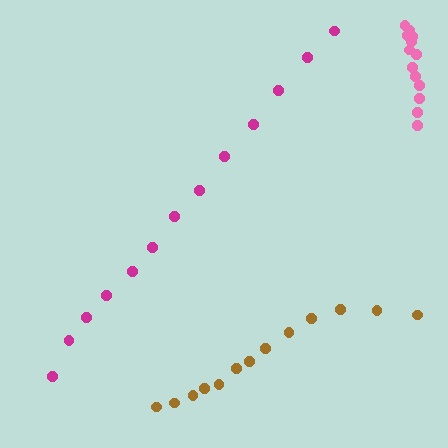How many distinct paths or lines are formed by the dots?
There are 3 distinct paths.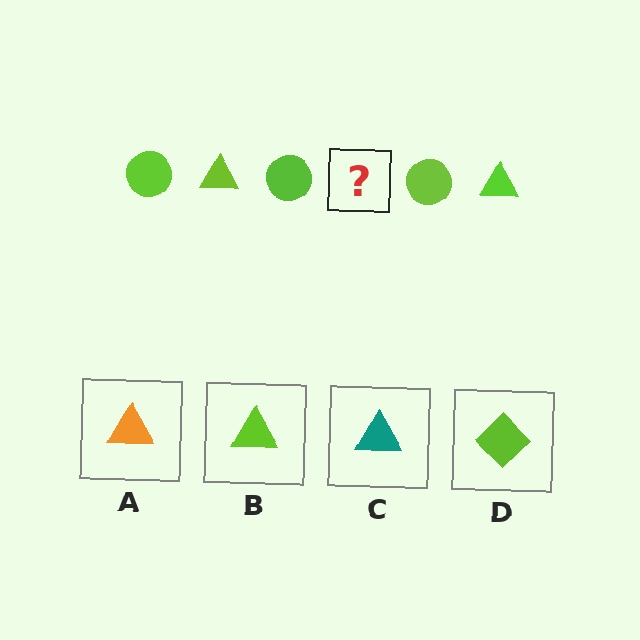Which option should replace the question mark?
Option B.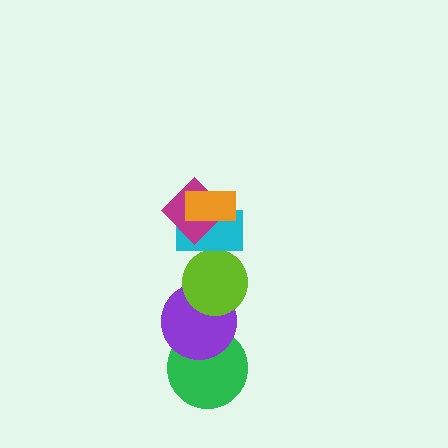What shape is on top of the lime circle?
The cyan rectangle is on top of the lime circle.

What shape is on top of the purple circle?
The lime circle is on top of the purple circle.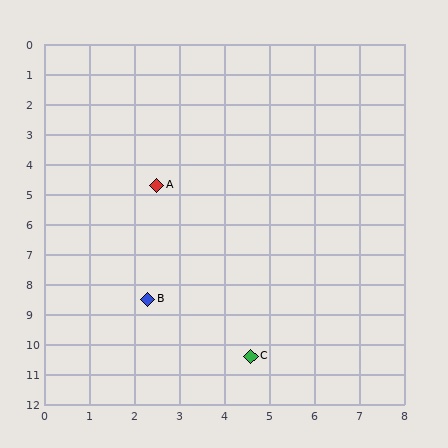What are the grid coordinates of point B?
Point B is at approximately (2.3, 8.5).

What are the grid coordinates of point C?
Point C is at approximately (4.6, 10.4).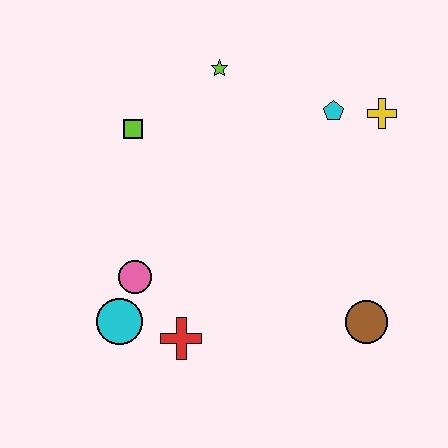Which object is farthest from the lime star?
The brown circle is farthest from the lime star.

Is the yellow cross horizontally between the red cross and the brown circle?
No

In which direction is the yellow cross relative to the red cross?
The yellow cross is above the red cross.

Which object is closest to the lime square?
The lime star is closest to the lime square.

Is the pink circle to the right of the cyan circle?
Yes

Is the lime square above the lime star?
No